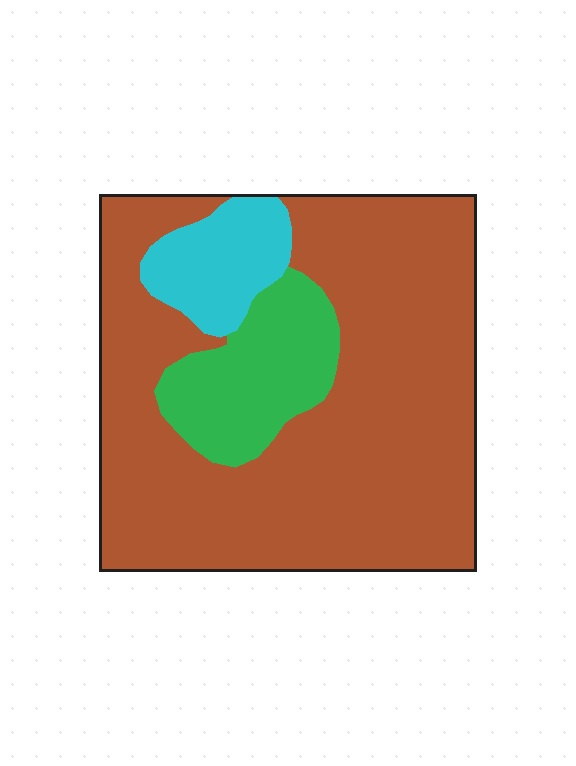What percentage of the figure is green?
Green takes up less than a sixth of the figure.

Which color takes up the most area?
Brown, at roughly 75%.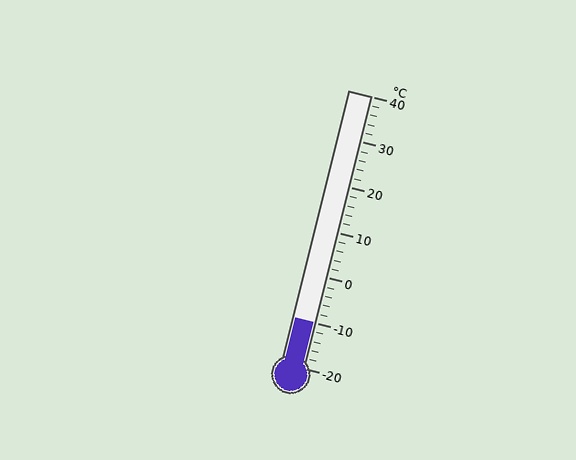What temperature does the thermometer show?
The thermometer shows approximately -10°C.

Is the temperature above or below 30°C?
The temperature is below 30°C.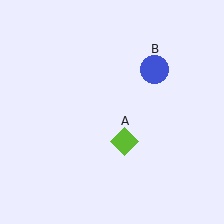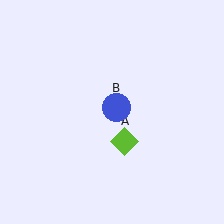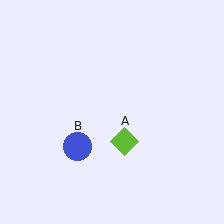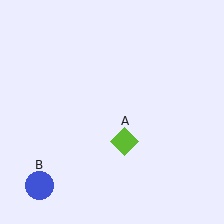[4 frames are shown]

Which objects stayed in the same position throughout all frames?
Lime diamond (object A) remained stationary.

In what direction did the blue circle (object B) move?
The blue circle (object B) moved down and to the left.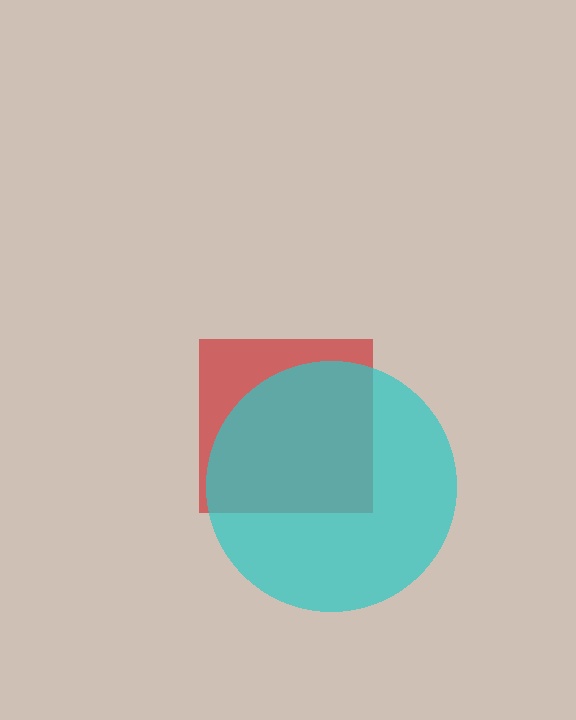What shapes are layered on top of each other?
The layered shapes are: a red square, a cyan circle.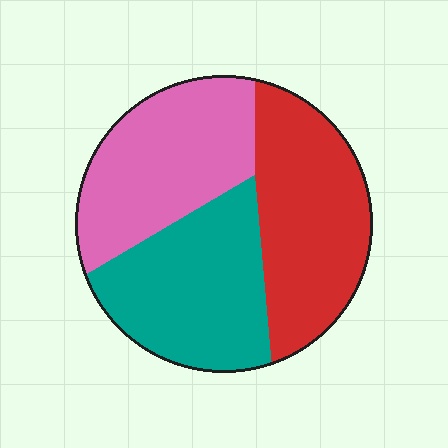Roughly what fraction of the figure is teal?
Teal covers 33% of the figure.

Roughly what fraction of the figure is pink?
Pink takes up about one third (1/3) of the figure.